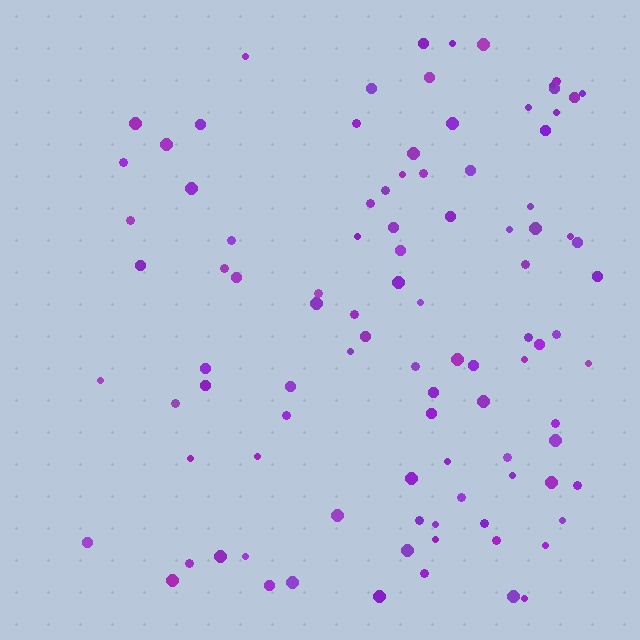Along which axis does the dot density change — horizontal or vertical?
Horizontal.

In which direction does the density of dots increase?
From left to right, with the right side densest.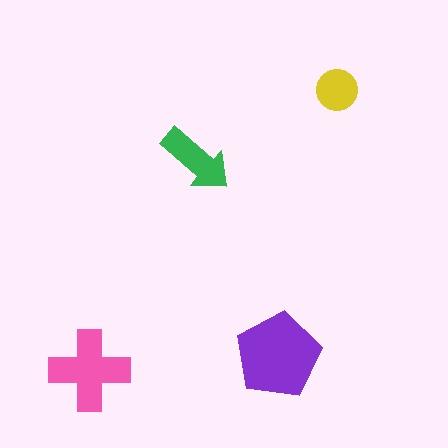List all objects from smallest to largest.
The yellow circle, the green arrow, the pink cross, the purple pentagon.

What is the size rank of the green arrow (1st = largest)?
3rd.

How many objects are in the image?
There are 4 objects in the image.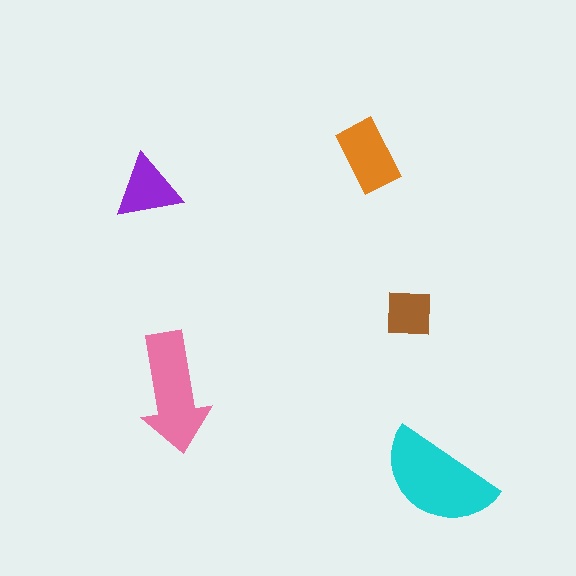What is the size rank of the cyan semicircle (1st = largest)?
1st.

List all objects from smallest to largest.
The brown square, the purple triangle, the orange rectangle, the pink arrow, the cyan semicircle.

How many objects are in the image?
There are 5 objects in the image.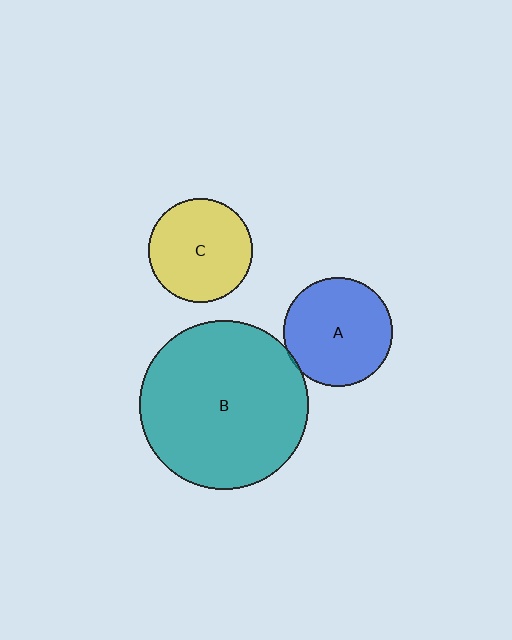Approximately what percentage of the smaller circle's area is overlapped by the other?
Approximately 5%.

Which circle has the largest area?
Circle B (teal).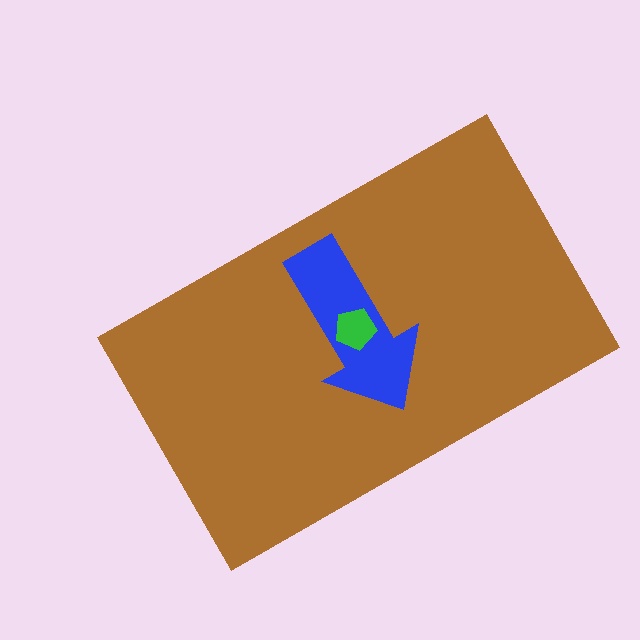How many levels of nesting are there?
3.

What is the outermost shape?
The brown rectangle.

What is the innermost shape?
The green pentagon.